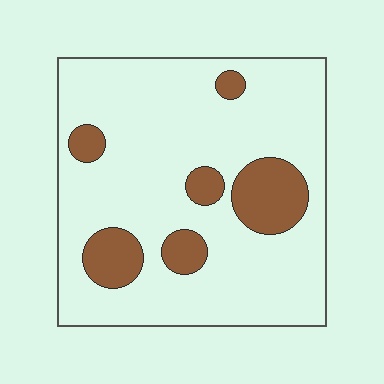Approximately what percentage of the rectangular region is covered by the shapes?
Approximately 15%.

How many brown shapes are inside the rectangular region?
6.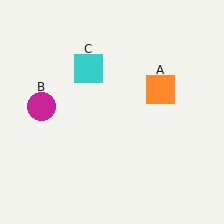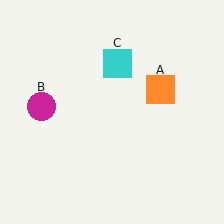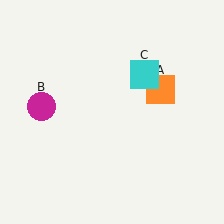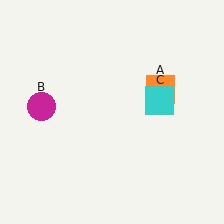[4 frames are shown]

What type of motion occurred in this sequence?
The cyan square (object C) rotated clockwise around the center of the scene.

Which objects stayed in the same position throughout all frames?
Orange square (object A) and magenta circle (object B) remained stationary.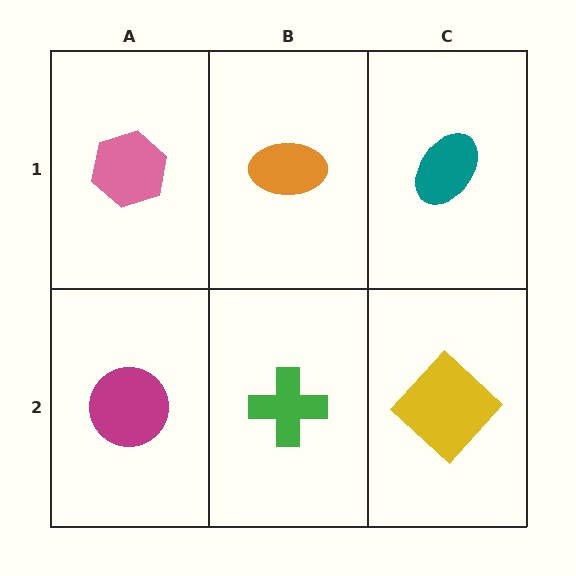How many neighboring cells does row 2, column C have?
2.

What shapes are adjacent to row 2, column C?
A teal ellipse (row 1, column C), a green cross (row 2, column B).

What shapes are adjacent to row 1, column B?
A green cross (row 2, column B), a pink hexagon (row 1, column A), a teal ellipse (row 1, column C).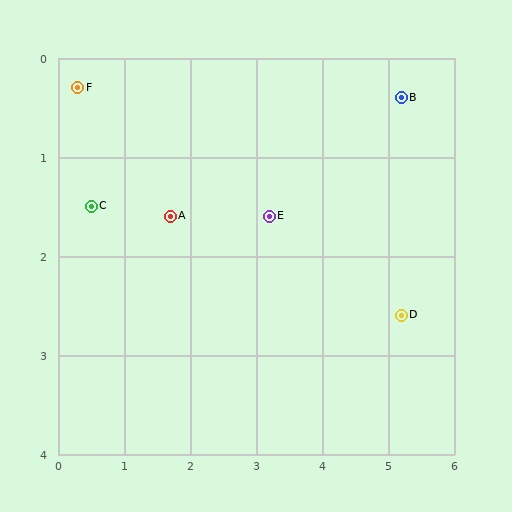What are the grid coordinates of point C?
Point C is at approximately (0.5, 1.5).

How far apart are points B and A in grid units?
Points B and A are about 3.7 grid units apart.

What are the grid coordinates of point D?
Point D is at approximately (5.2, 2.6).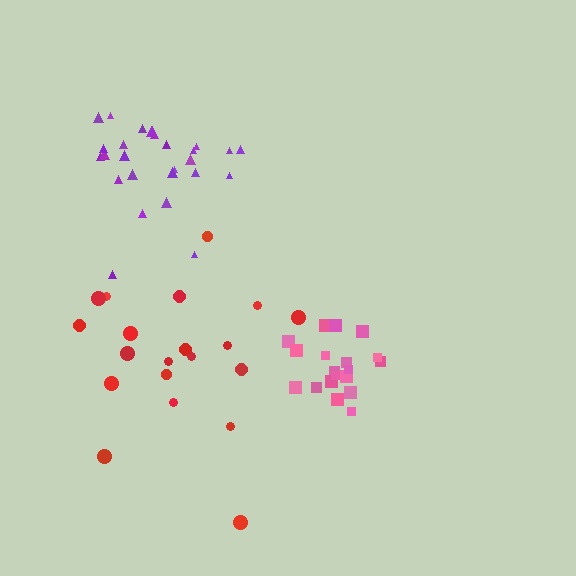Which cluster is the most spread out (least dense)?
Red.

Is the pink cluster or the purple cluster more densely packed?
Pink.